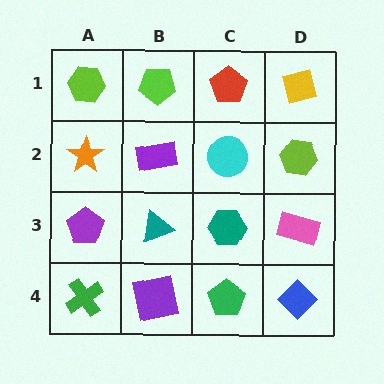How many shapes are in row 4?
4 shapes.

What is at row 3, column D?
A pink rectangle.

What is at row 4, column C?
A green pentagon.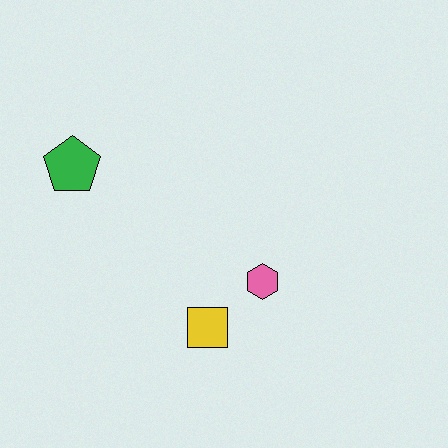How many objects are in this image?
There are 3 objects.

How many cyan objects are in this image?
There are no cyan objects.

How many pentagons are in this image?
There is 1 pentagon.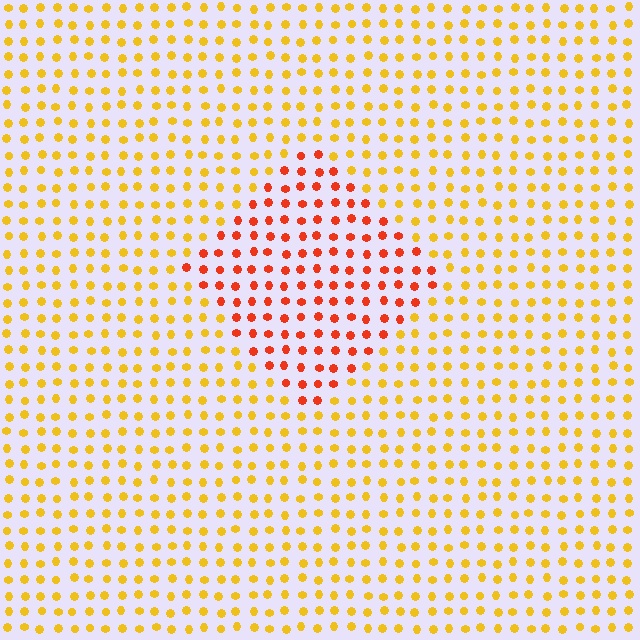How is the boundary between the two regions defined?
The boundary is defined purely by a slight shift in hue (about 40 degrees). Spacing, size, and orientation are identical on both sides.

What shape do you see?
I see a diamond.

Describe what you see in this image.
The image is filled with small yellow elements in a uniform arrangement. A diamond-shaped region is visible where the elements are tinted to a slightly different hue, forming a subtle color boundary.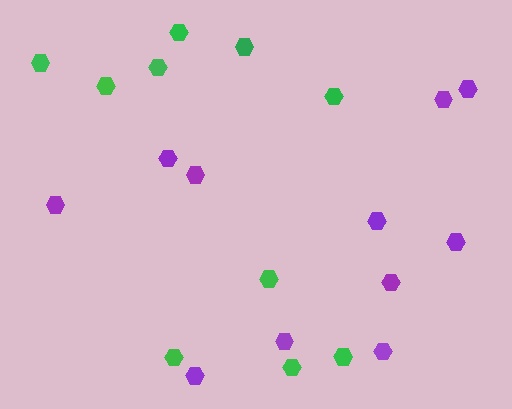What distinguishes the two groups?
There are 2 groups: one group of green hexagons (10) and one group of purple hexagons (11).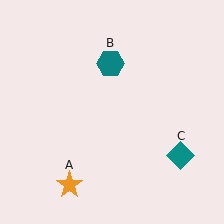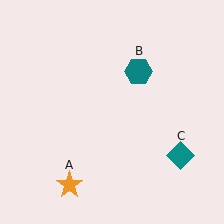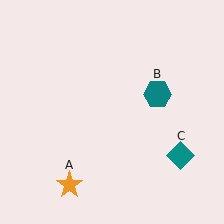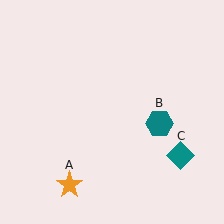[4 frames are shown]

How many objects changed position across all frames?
1 object changed position: teal hexagon (object B).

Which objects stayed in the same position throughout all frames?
Orange star (object A) and teal diamond (object C) remained stationary.